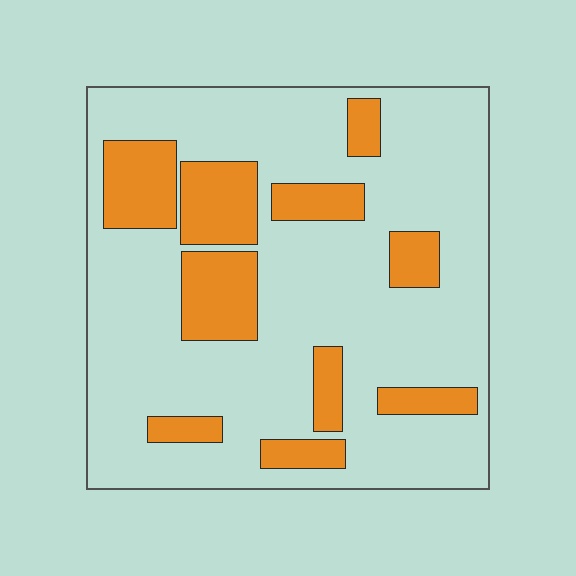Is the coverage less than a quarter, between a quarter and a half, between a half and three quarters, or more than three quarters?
Less than a quarter.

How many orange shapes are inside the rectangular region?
10.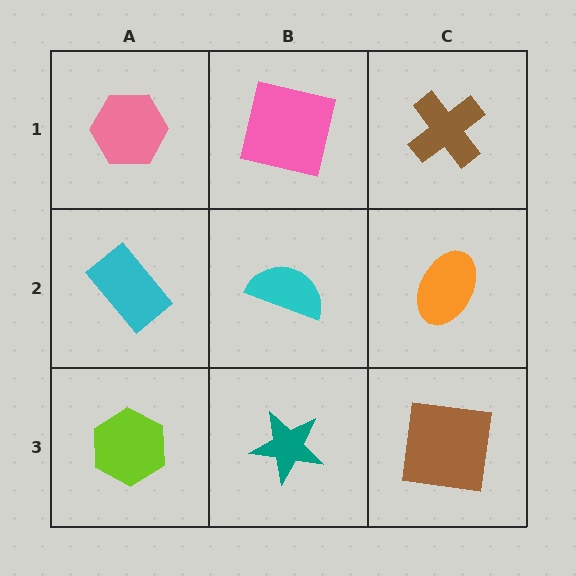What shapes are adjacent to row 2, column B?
A pink square (row 1, column B), a teal star (row 3, column B), a cyan rectangle (row 2, column A), an orange ellipse (row 2, column C).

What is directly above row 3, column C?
An orange ellipse.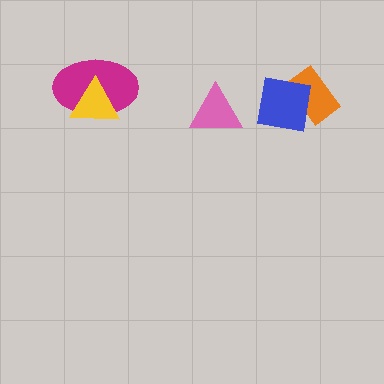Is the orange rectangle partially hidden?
Yes, it is partially covered by another shape.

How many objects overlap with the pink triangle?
0 objects overlap with the pink triangle.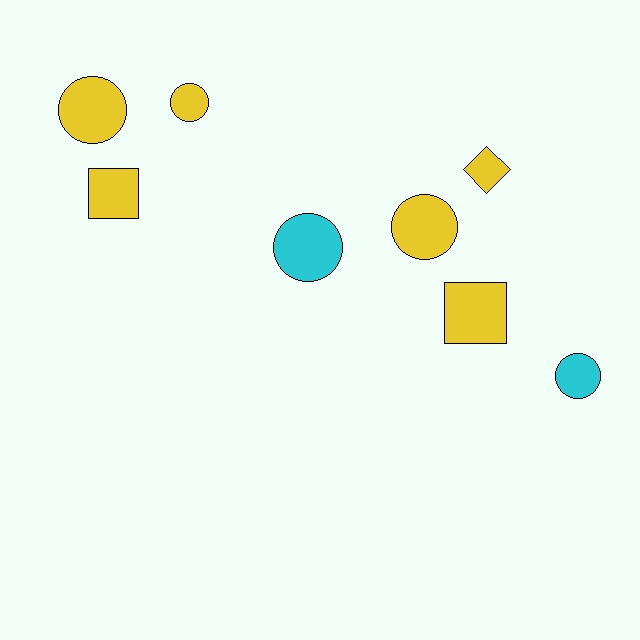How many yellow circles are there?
There are 3 yellow circles.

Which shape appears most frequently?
Circle, with 5 objects.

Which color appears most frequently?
Yellow, with 6 objects.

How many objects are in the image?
There are 8 objects.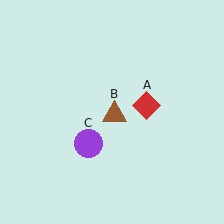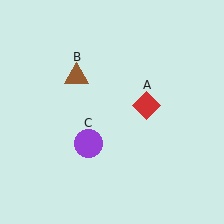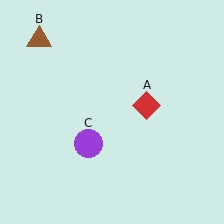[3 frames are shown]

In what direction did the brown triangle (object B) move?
The brown triangle (object B) moved up and to the left.